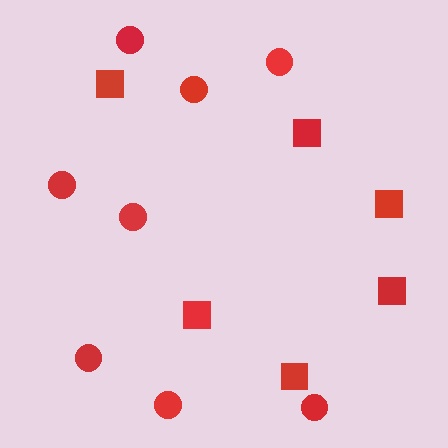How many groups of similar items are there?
There are 2 groups: one group of circles (8) and one group of squares (6).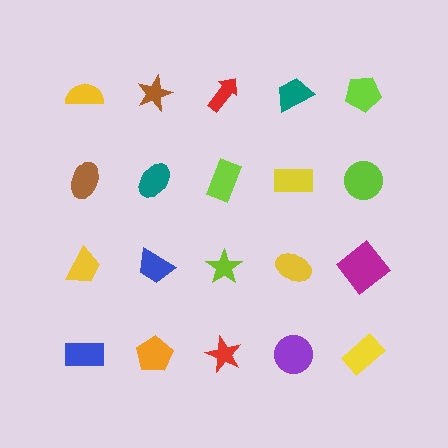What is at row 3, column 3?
A lime star.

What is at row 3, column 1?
A yellow trapezoid.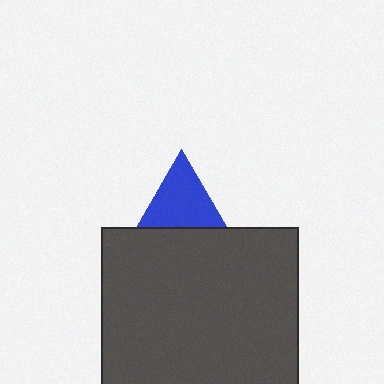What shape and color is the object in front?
The object in front is a dark gray square.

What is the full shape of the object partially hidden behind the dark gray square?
The partially hidden object is a blue triangle.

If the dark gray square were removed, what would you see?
You would see the complete blue triangle.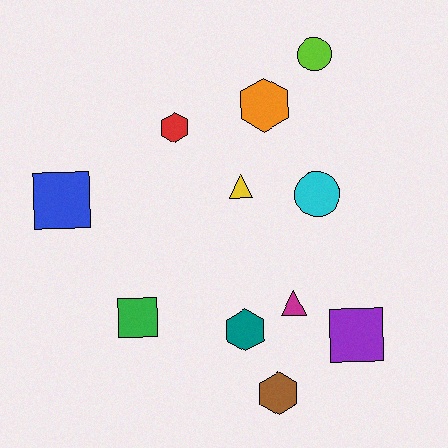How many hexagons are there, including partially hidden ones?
There are 4 hexagons.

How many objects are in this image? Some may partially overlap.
There are 11 objects.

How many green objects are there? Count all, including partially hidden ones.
There is 1 green object.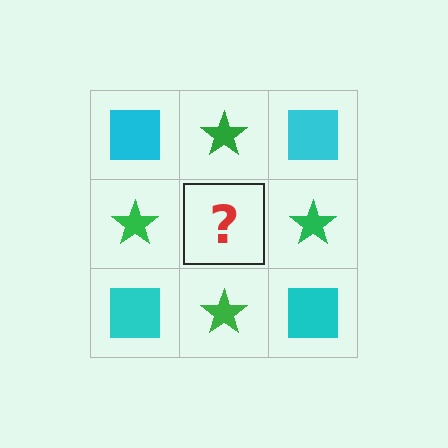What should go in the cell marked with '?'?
The missing cell should contain a cyan square.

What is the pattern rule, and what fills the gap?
The rule is that it alternates cyan square and green star in a checkerboard pattern. The gap should be filled with a cyan square.